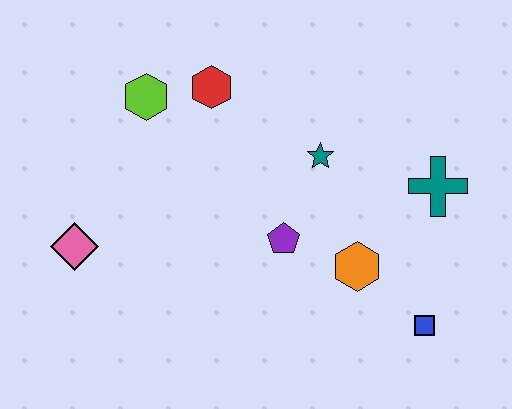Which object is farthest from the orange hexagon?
The pink diamond is farthest from the orange hexagon.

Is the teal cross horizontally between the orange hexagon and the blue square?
No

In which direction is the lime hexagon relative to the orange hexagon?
The lime hexagon is to the left of the orange hexagon.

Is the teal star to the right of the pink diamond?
Yes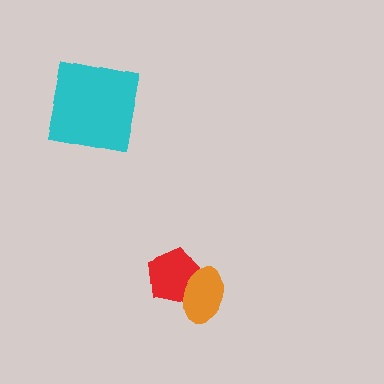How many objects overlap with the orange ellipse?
1 object overlaps with the orange ellipse.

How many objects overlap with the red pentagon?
1 object overlaps with the red pentagon.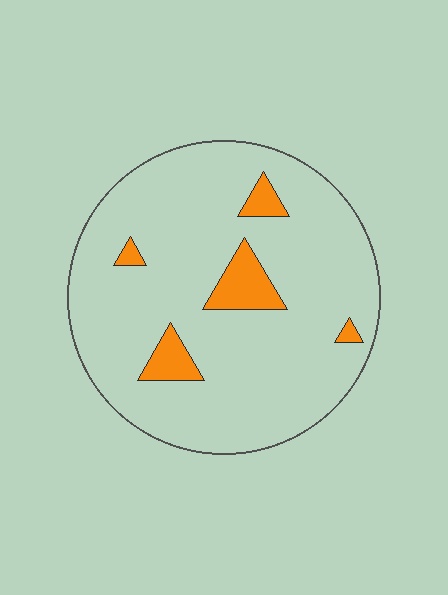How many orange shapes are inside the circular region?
5.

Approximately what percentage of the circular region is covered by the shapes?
Approximately 10%.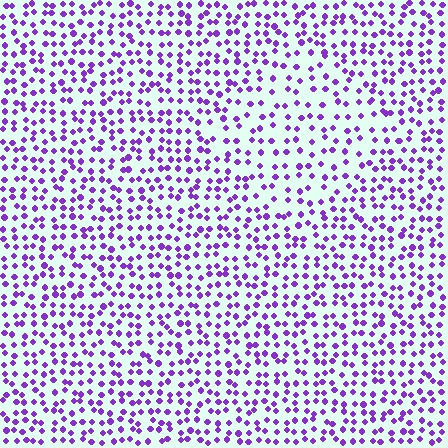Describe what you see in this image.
The image contains small purple elements arranged at two different densities. A diamond-shaped region is visible where the elements are less densely packed than the surrounding area.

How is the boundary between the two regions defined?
The boundary is defined by a change in element density (approximately 1.6x ratio). All elements are the same color, size, and shape.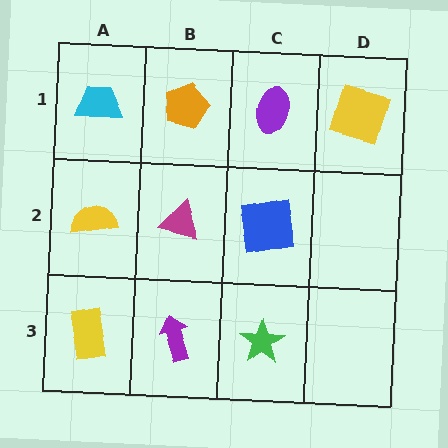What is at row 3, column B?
A purple arrow.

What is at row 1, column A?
A cyan trapezoid.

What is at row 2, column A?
A yellow semicircle.